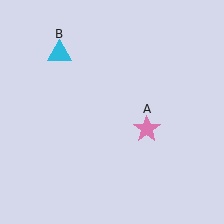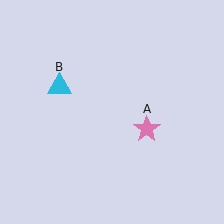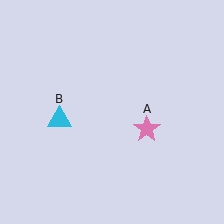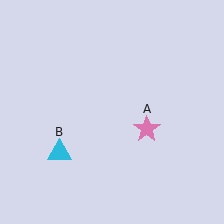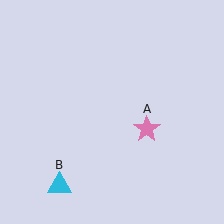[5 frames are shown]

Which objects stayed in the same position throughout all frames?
Pink star (object A) remained stationary.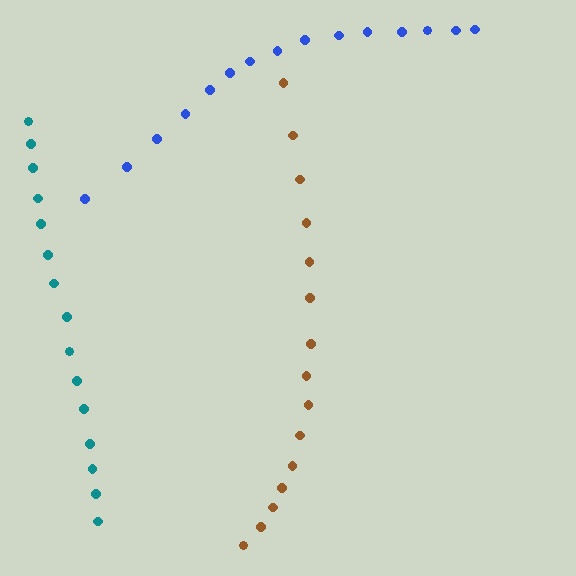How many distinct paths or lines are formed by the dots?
There are 3 distinct paths.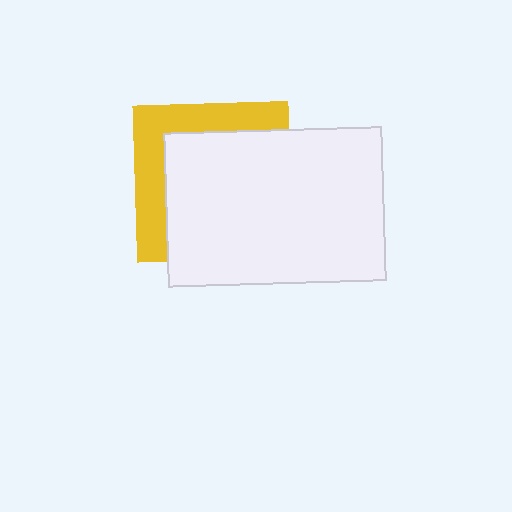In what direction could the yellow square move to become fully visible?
The yellow square could move toward the upper-left. That would shift it out from behind the white rectangle entirely.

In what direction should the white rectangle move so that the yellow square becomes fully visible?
The white rectangle should move toward the lower-right. That is the shortest direction to clear the overlap and leave the yellow square fully visible.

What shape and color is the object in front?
The object in front is a white rectangle.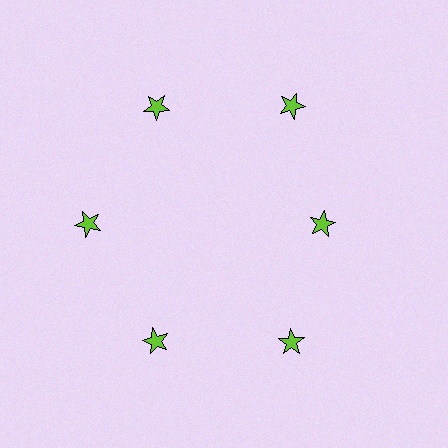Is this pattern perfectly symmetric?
No. The 6 lime stars are arranged in a ring, but one element near the 3 o'clock position is pulled inward toward the center, breaking the 6-fold rotational symmetry.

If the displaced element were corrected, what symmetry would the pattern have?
It would have 6-fold rotational symmetry — the pattern would map onto itself every 60 degrees.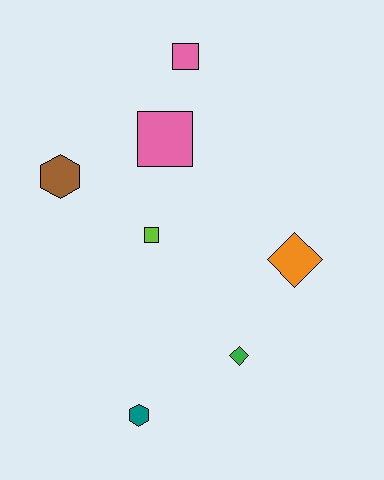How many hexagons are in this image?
There are 2 hexagons.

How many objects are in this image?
There are 7 objects.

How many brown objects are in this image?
There is 1 brown object.